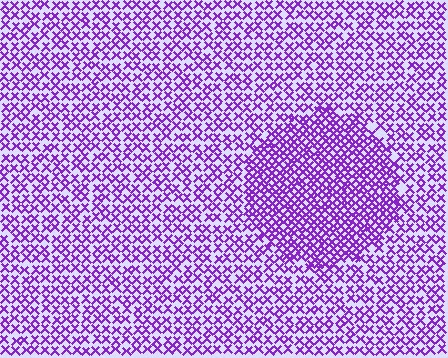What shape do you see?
I see a circle.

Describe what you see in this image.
The image contains small purple elements arranged at two different densities. A circle-shaped region is visible where the elements are more densely packed than the surrounding area.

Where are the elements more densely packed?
The elements are more densely packed inside the circle boundary.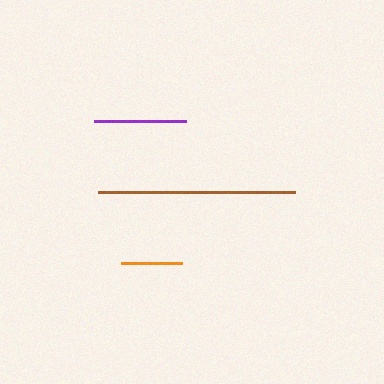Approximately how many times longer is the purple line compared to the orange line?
The purple line is approximately 1.5 times the length of the orange line.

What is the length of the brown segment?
The brown segment is approximately 198 pixels long.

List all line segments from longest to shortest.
From longest to shortest: brown, purple, orange.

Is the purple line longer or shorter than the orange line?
The purple line is longer than the orange line.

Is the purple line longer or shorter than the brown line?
The brown line is longer than the purple line.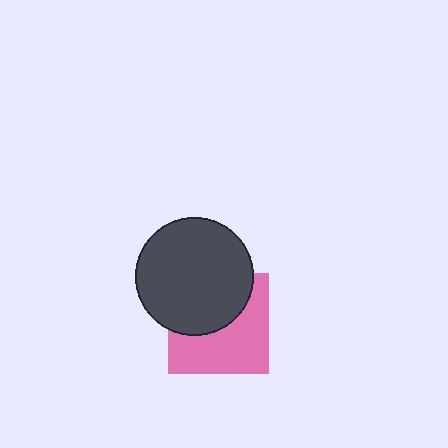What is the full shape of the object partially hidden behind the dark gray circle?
The partially hidden object is a pink square.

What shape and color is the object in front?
The object in front is a dark gray circle.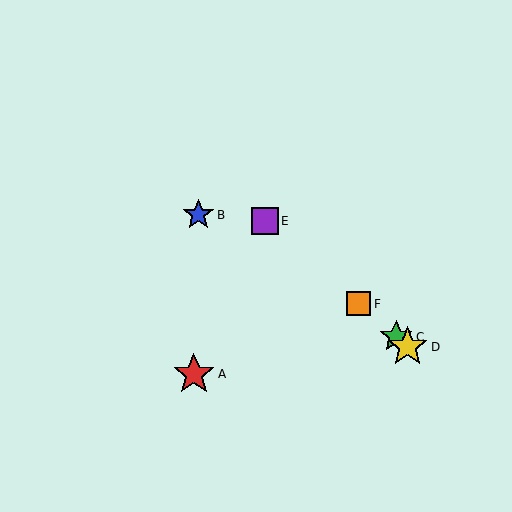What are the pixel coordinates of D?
Object D is at (407, 347).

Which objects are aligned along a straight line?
Objects C, D, E, F are aligned along a straight line.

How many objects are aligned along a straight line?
4 objects (C, D, E, F) are aligned along a straight line.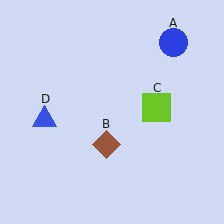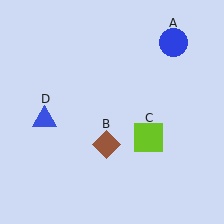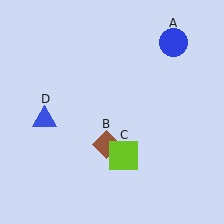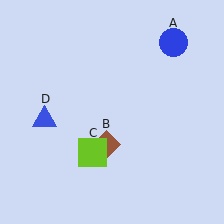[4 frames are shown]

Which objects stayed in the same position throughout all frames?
Blue circle (object A) and brown diamond (object B) and blue triangle (object D) remained stationary.